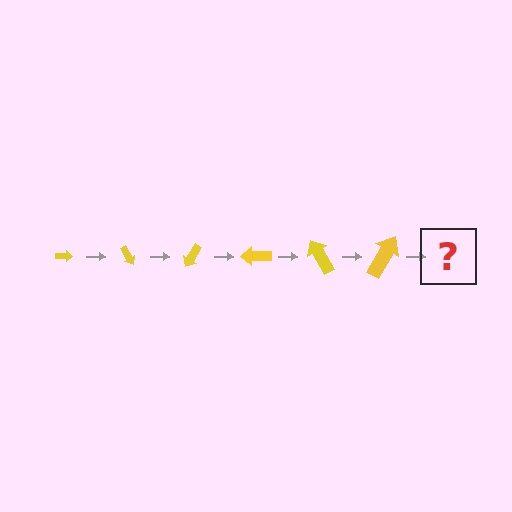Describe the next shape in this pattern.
It should be an arrow, larger than the previous one and rotated 360 degrees from the start.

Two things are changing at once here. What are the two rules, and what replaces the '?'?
The two rules are that the arrow grows larger each step and it rotates 60 degrees each step. The '?' should be an arrow, larger than the previous one and rotated 360 degrees from the start.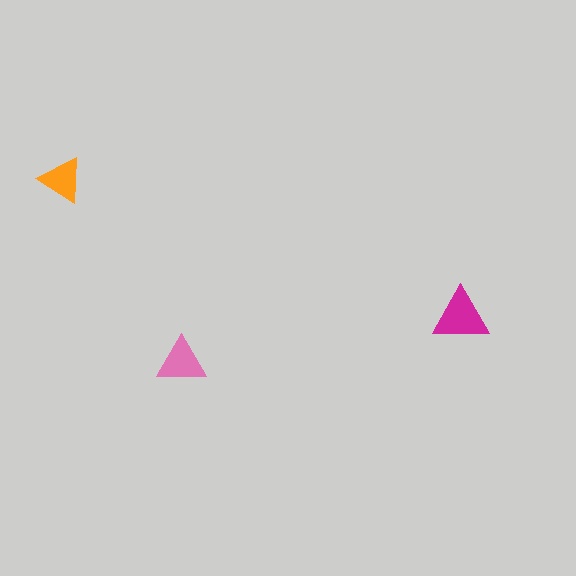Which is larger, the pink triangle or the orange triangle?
The pink one.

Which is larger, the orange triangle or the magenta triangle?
The magenta one.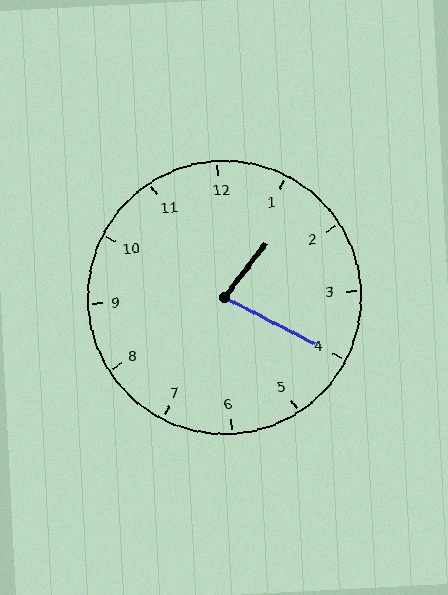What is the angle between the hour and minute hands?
Approximately 80 degrees.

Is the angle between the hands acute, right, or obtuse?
It is acute.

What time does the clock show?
1:20.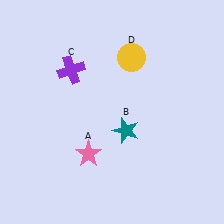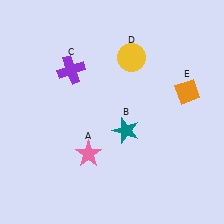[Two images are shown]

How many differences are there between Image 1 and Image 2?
There is 1 difference between the two images.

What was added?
An orange diamond (E) was added in Image 2.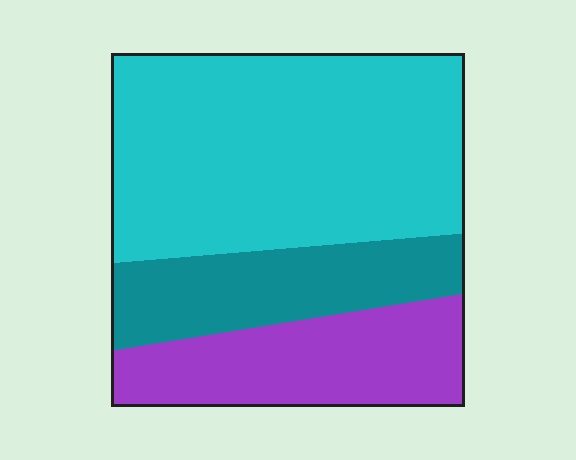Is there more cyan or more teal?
Cyan.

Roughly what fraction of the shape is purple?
Purple takes up about one quarter (1/4) of the shape.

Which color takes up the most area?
Cyan, at roughly 55%.